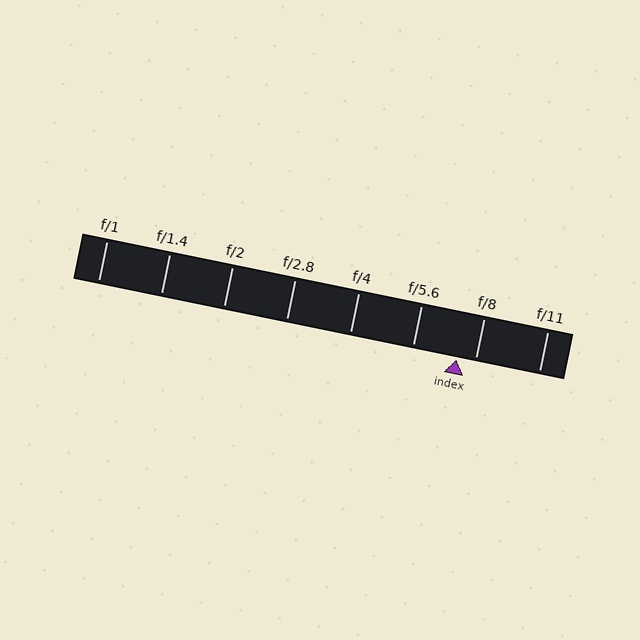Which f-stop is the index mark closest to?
The index mark is closest to f/8.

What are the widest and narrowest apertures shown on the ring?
The widest aperture shown is f/1 and the narrowest is f/11.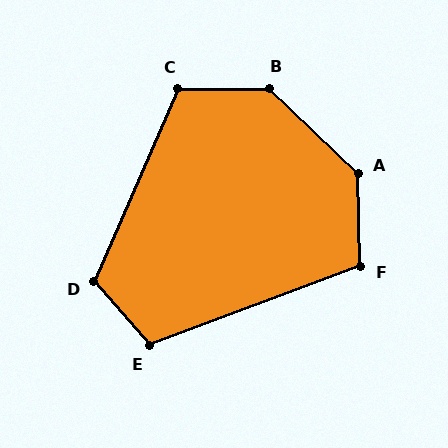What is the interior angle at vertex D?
Approximately 115 degrees (obtuse).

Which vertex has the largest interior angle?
B, at approximately 136 degrees.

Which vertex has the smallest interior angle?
F, at approximately 109 degrees.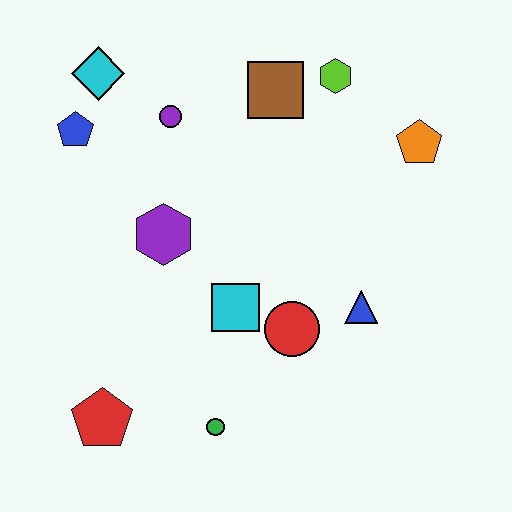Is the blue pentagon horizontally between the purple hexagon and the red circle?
No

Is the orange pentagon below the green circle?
No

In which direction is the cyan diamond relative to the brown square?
The cyan diamond is to the left of the brown square.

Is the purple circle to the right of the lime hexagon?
No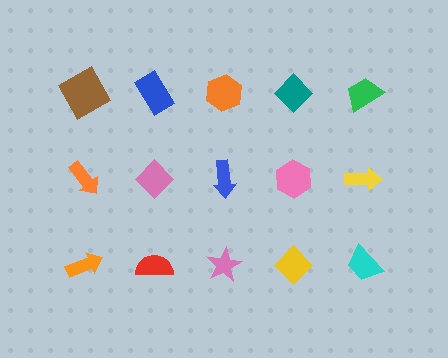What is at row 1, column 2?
A blue rectangle.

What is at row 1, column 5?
A green trapezoid.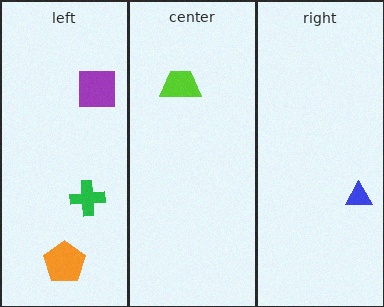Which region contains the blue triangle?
The right region.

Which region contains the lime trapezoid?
The center region.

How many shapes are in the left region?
3.